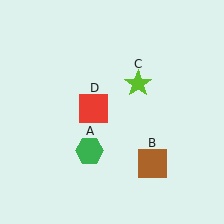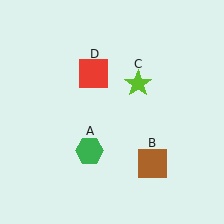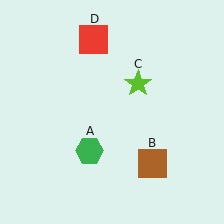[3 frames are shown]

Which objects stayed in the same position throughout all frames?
Green hexagon (object A) and brown square (object B) and lime star (object C) remained stationary.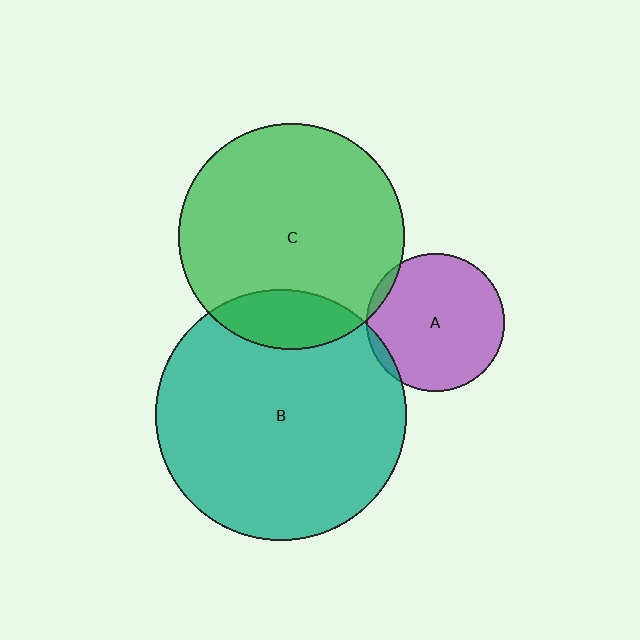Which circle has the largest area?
Circle B (teal).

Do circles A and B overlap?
Yes.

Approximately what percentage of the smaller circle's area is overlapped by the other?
Approximately 5%.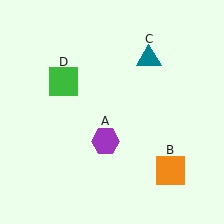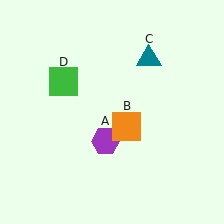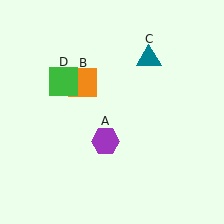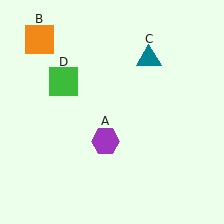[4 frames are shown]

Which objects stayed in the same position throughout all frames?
Purple hexagon (object A) and teal triangle (object C) and green square (object D) remained stationary.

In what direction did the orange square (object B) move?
The orange square (object B) moved up and to the left.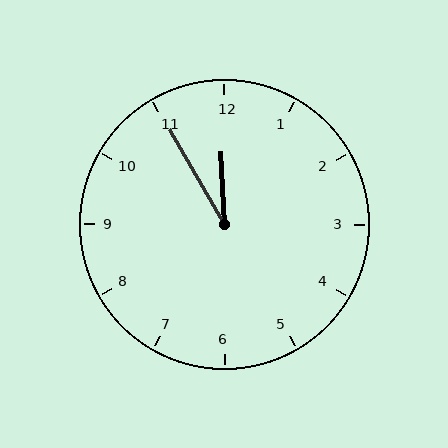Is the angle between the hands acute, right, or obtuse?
It is acute.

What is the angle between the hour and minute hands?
Approximately 28 degrees.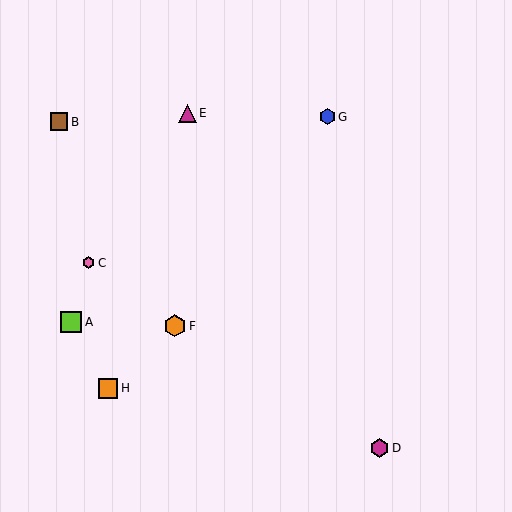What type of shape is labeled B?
Shape B is a brown square.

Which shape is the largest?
The orange hexagon (labeled F) is the largest.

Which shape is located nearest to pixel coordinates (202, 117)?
The magenta triangle (labeled E) at (187, 113) is nearest to that location.